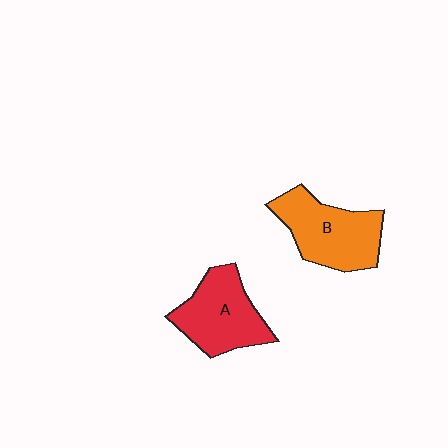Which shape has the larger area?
Shape B (orange).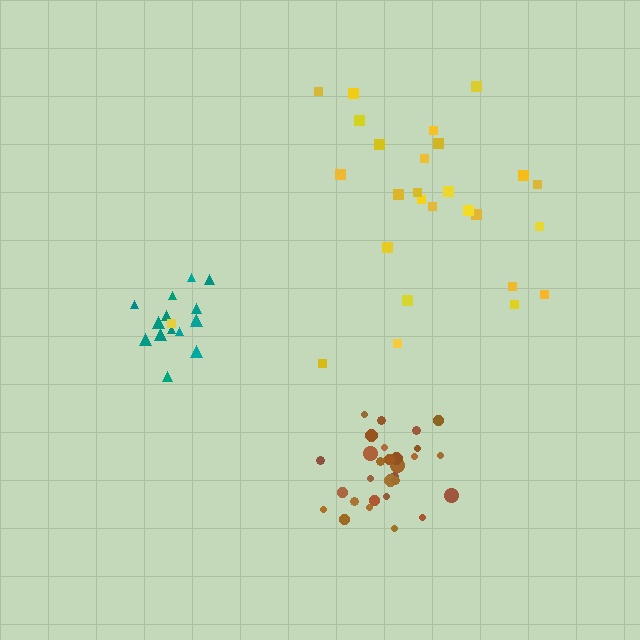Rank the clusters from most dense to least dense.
brown, teal, yellow.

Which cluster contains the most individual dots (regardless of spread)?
Brown (29).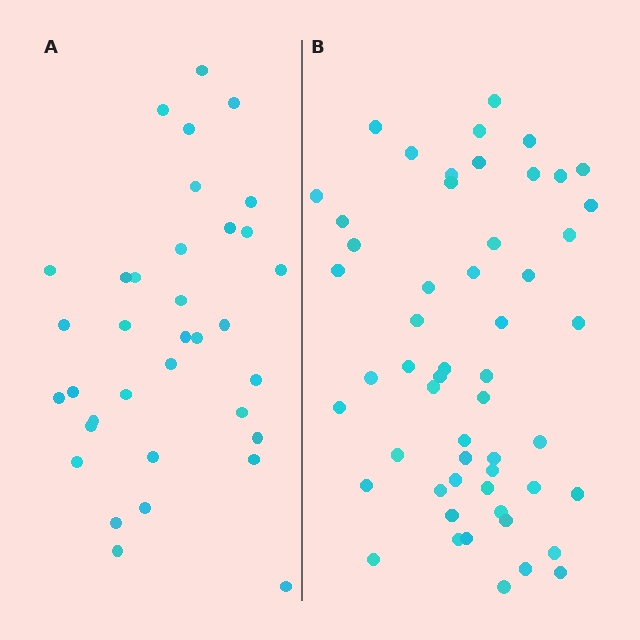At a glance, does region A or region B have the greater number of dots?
Region B (the right region) has more dots.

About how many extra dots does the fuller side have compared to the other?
Region B has approximately 20 more dots than region A.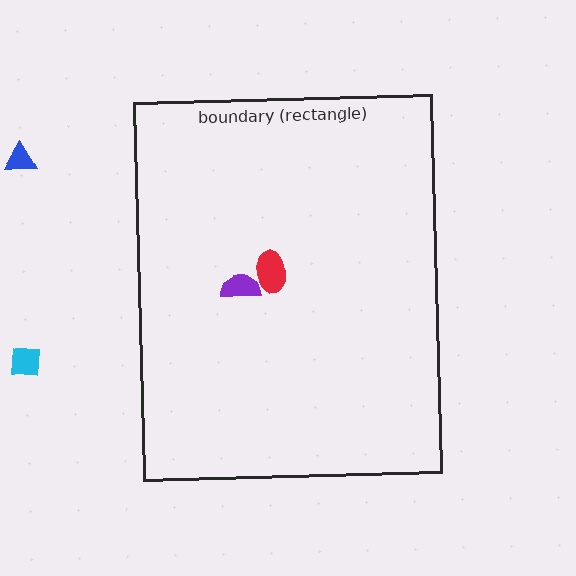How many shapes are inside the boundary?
2 inside, 2 outside.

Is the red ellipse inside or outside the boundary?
Inside.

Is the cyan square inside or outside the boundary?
Outside.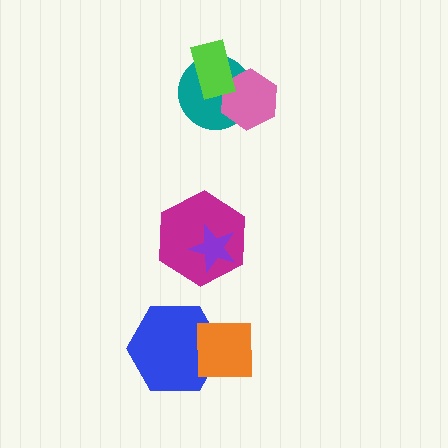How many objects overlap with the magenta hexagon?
1 object overlaps with the magenta hexagon.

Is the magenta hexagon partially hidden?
Yes, it is partially covered by another shape.